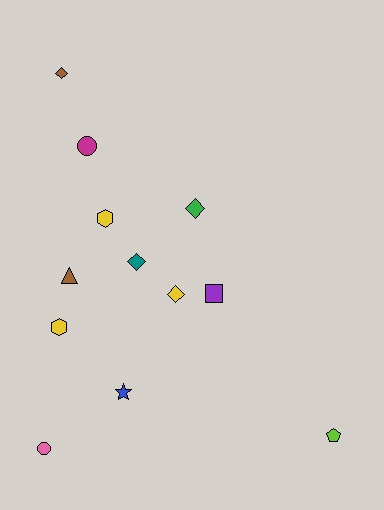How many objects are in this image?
There are 12 objects.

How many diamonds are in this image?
There are 4 diamonds.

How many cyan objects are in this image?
There are no cyan objects.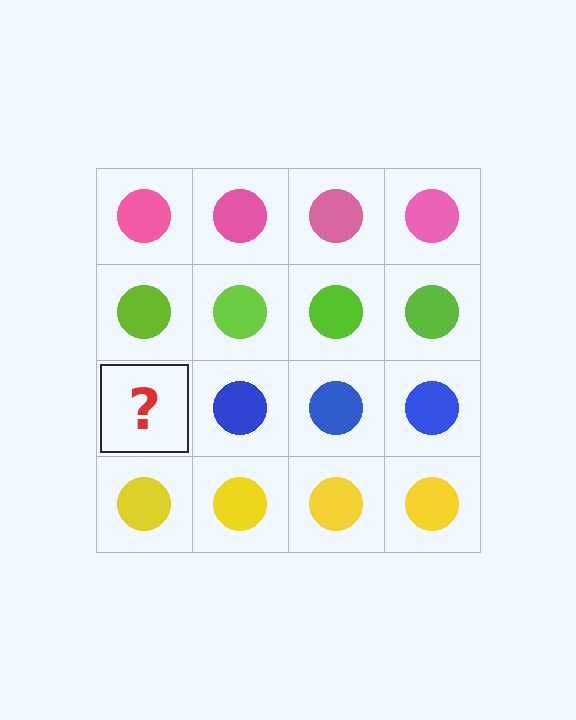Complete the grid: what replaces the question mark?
The question mark should be replaced with a blue circle.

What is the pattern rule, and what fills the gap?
The rule is that each row has a consistent color. The gap should be filled with a blue circle.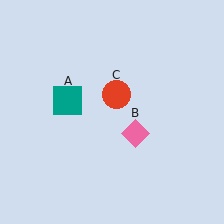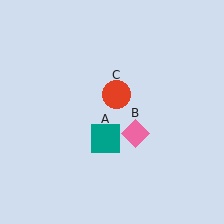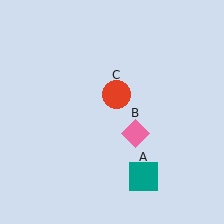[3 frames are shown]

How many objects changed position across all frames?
1 object changed position: teal square (object A).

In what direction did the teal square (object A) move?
The teal square (object A) moved down and to the right.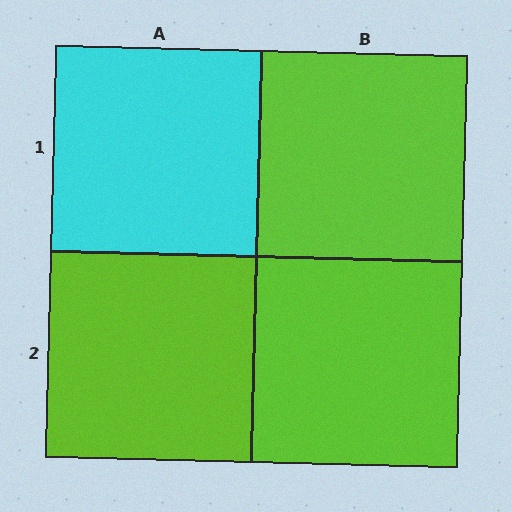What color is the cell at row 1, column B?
Lime.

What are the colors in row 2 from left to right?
Lime, lime.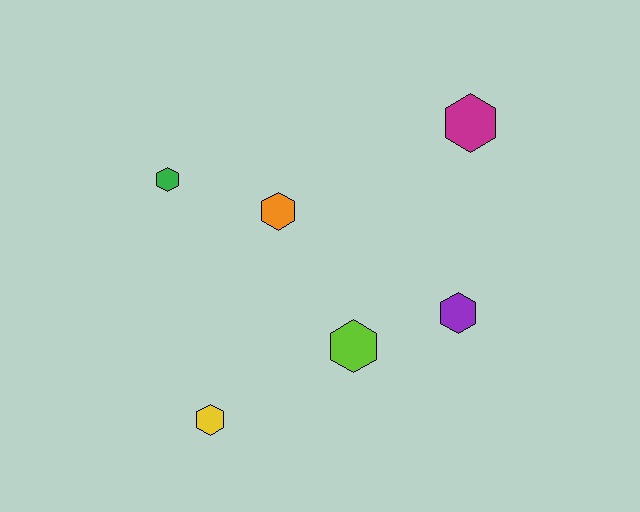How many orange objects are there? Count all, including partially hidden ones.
There is 1 orange object.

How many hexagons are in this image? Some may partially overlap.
There are 6 hexagons.